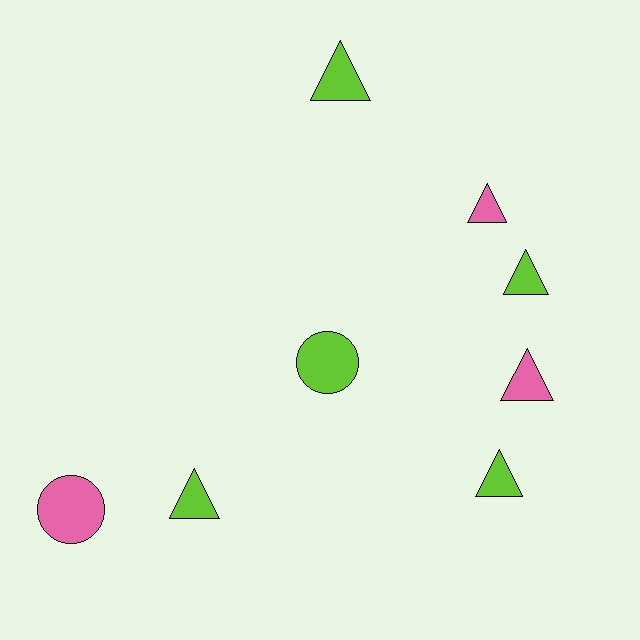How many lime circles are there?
There is 1 lime circle.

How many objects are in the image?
There are 8 objects.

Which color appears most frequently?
Lime, with 5 objects.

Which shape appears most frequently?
Triangle, with 6 objects.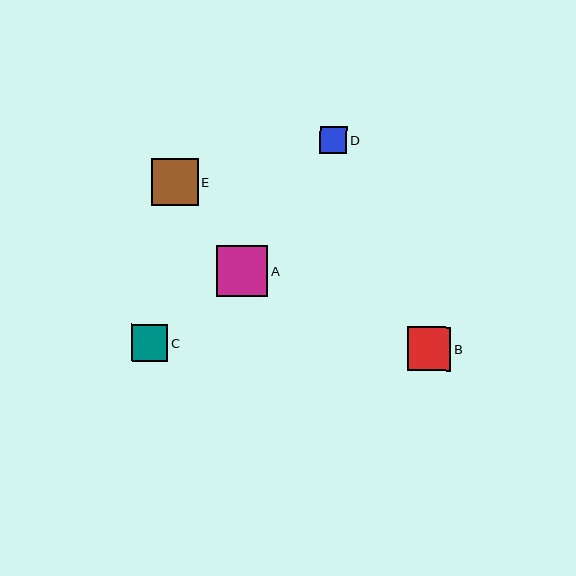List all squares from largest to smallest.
From largest to smallest: A, E, B, C, D.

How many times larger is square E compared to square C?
Square E is approximately 1.3 times the size of square C.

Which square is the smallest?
Square D is the smallest with a size of approximately 27 pixels.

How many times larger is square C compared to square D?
Square C is approximately 1.3 times the size of square D.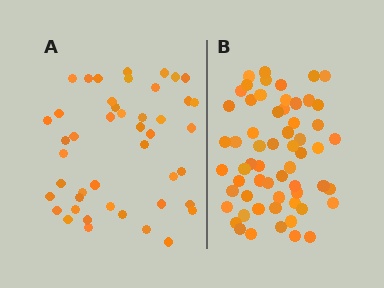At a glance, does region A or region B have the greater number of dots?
Region B (the right region) has more dots.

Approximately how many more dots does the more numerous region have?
Region B has approximately 15 more dots than region A.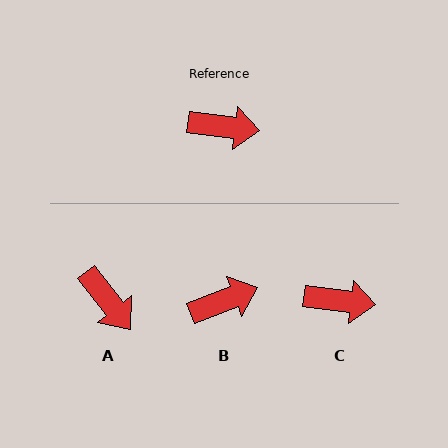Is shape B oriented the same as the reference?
No, it is off by about 28 degrees.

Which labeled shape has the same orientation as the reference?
C.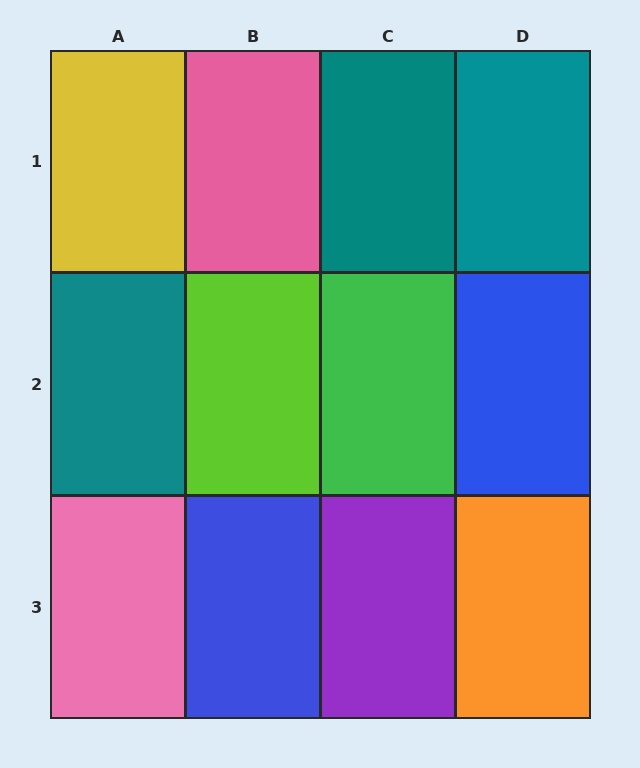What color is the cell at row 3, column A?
Pink.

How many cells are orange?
1 cell is orange.